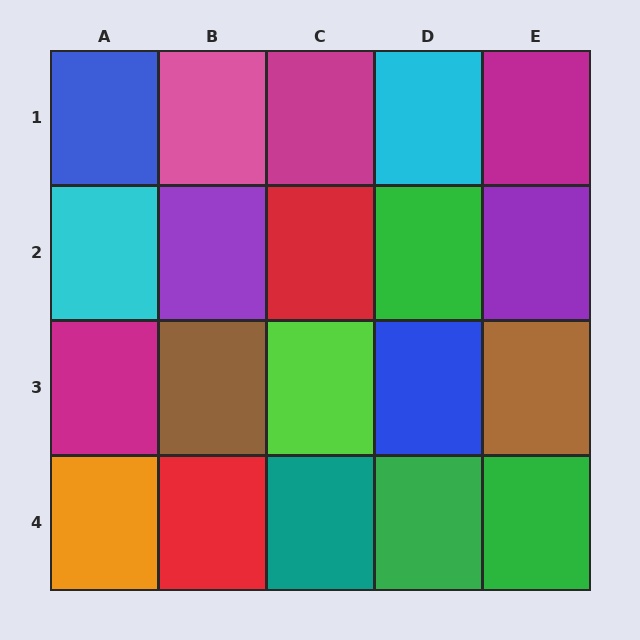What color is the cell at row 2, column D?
Green.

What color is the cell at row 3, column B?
Brown.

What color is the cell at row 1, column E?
Magenta.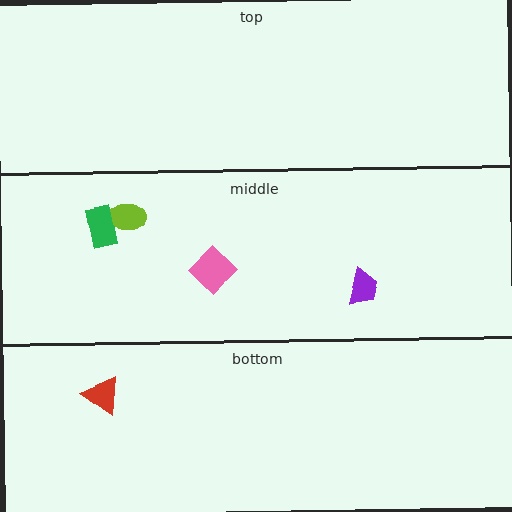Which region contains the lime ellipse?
The middle region.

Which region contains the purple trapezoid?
The middle region.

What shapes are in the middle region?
The purple trapezoid, the lime ellipse, the pink diamond, the green rectangle.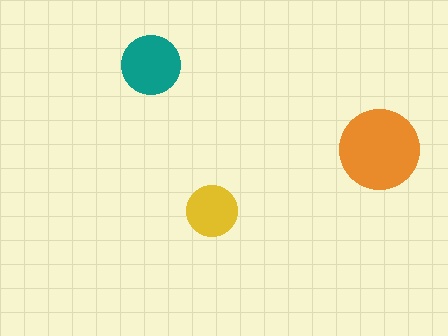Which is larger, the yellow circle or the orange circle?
The orange one.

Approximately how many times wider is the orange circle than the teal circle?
About 1.5 times wider.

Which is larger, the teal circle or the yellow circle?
The teal one.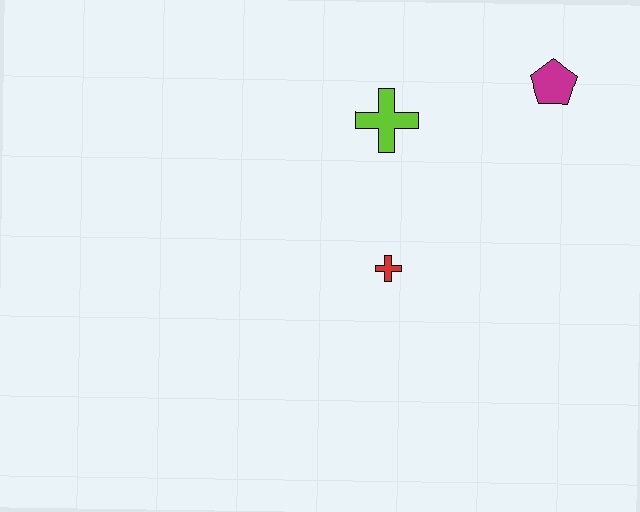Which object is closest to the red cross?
The lime cross is closest to the red cross.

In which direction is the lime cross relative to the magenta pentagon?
The lime cross is to the left of the magenta pentagon.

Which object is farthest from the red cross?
The magenta pentagon is farthest from the red cross.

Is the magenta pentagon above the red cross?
Yes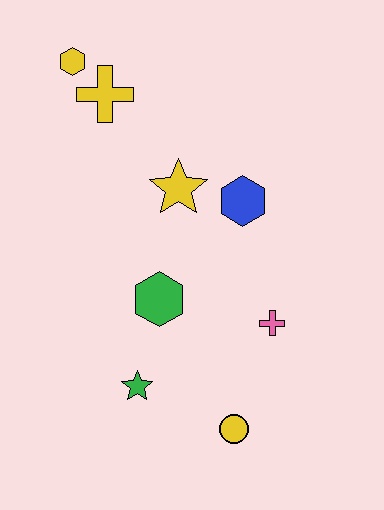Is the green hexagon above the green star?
Yes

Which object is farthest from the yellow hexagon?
The yellow circle is farthest from the yellow hexagon.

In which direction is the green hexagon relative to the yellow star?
The green hexagon is below the yellow star.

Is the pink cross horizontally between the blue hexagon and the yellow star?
No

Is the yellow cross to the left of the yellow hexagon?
No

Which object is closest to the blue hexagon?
The yellow star is closest to the blue hexagon.